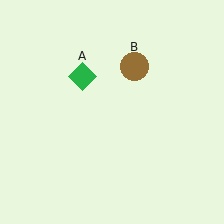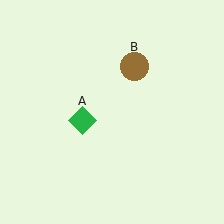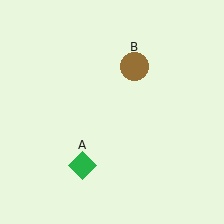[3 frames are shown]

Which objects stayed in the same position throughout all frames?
Brown circle (object B) remained stationary.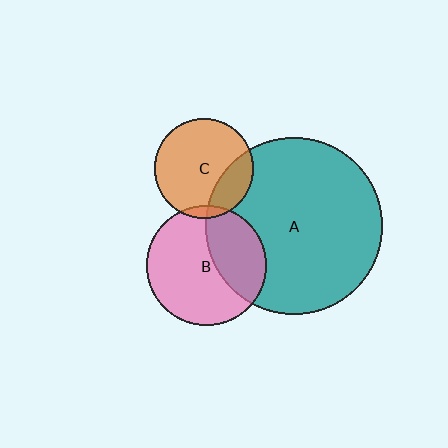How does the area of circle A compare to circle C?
Approximately 3.1 times.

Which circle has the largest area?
Circle A (teal).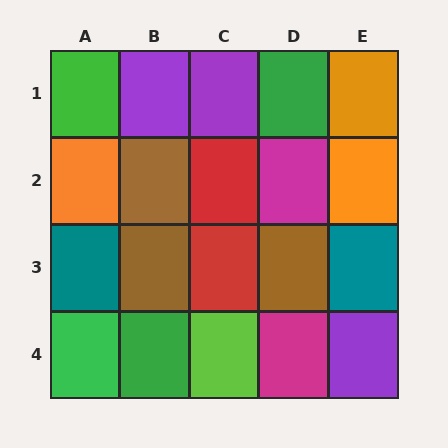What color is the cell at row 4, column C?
Lime.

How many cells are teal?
2 cells are teal.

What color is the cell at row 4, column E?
Purple.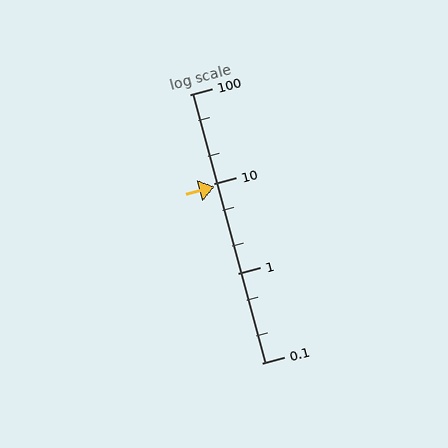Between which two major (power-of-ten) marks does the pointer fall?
The pointer is between 1 and 10.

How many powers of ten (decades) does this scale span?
The scale spans 3 decades, from 0.1 to 100.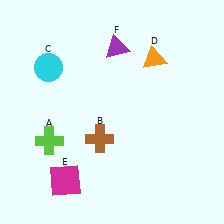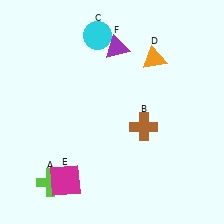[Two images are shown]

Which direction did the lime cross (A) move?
The lime cross (A) moved down.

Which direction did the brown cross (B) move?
The brown cross (B) moved right.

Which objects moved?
The objects that moved are: the lime cross (A), the brown cross (B), the cyan circle (C).